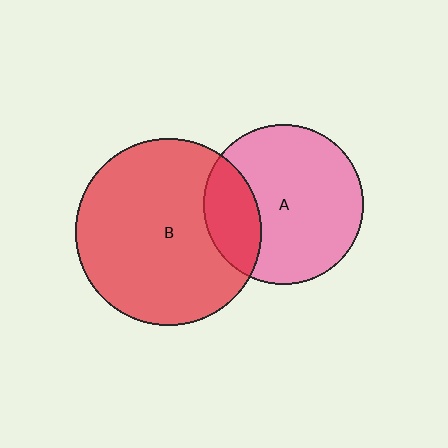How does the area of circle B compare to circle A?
Approximately 1.4 times.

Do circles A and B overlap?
Yes.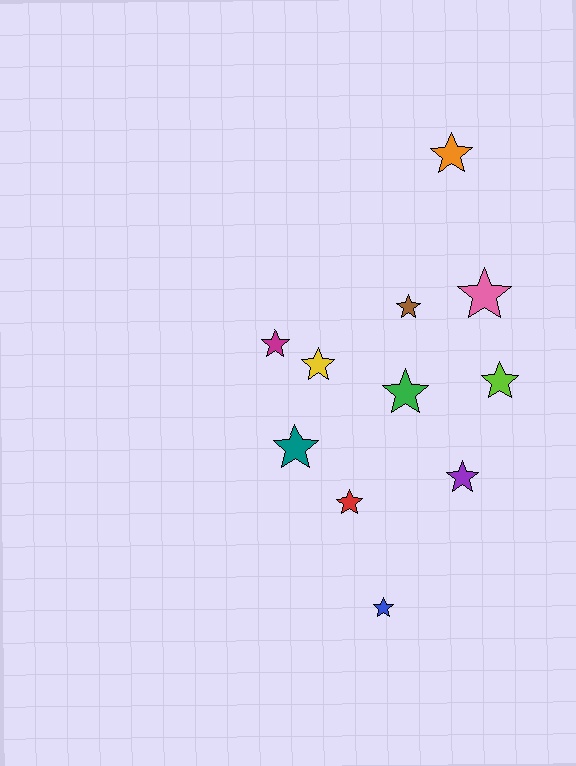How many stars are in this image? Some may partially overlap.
There are 11 stars.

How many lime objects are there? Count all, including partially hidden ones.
There is 1 lime object.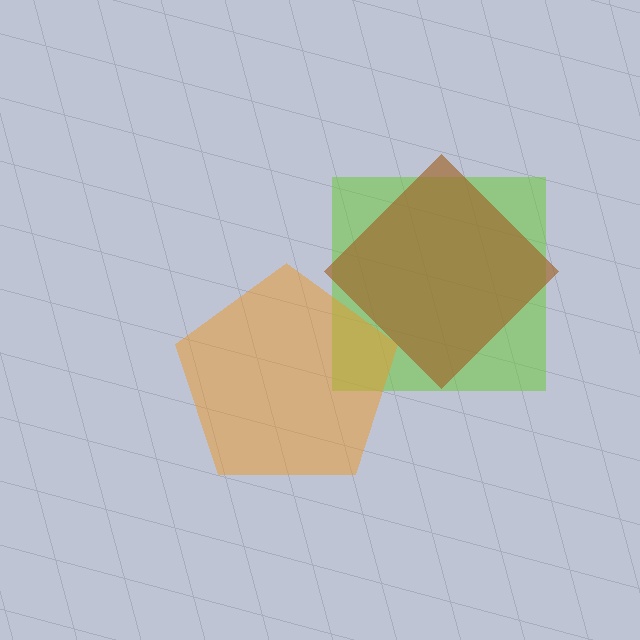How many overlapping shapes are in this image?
There are 3 overlapping shapes in the image.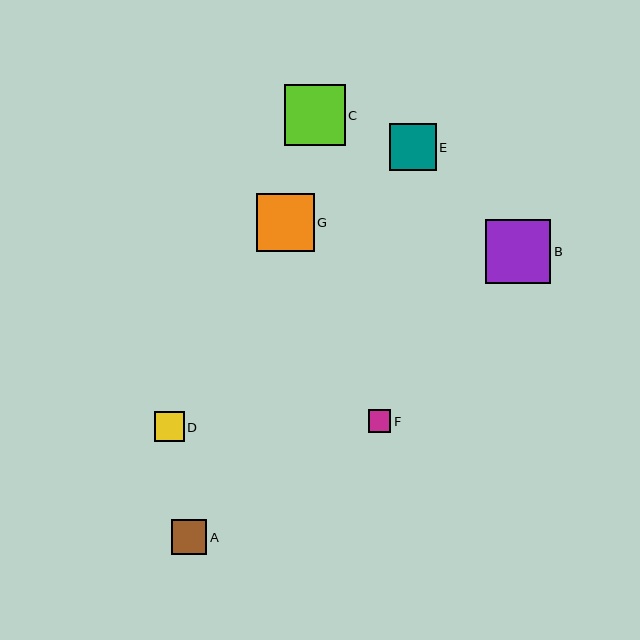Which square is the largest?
Square B is the largest with a size of approximately 65 pixels.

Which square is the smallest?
Square F is the smallest with a size of approximately 22 pixels.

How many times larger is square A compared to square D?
Square A is approximately 1.2 times the size of square D.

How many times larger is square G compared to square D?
Square G is approximately 1.9 times the size of square D.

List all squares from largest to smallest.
From largest to smallest: B, C, G, E, A, D, F.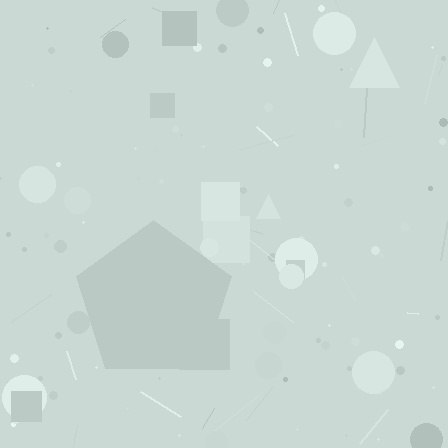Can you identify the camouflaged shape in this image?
The camouflaged shape is a pentagon.